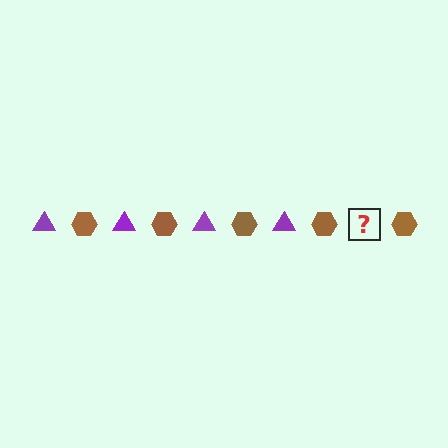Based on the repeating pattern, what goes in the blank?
The blank should be a purple triangle.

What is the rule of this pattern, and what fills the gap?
The rule is that the pattern alternates between purple triangle and brown hexagon. The gap should be filled with a purple triangle.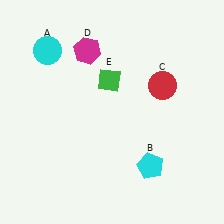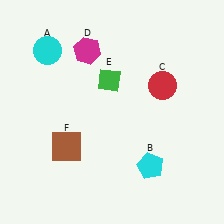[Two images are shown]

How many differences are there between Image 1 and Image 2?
There is 1 difference between the two images.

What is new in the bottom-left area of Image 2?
A brown square (F) was added in the bottom-left area of Image 2.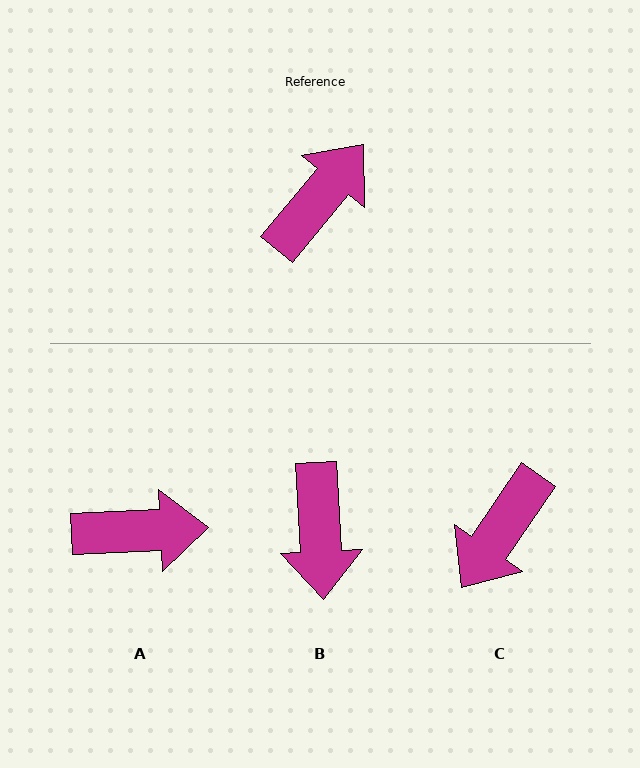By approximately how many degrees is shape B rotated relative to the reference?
Approximately 137 degrees clockwise.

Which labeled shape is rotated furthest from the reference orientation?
C, about 175 degrees away.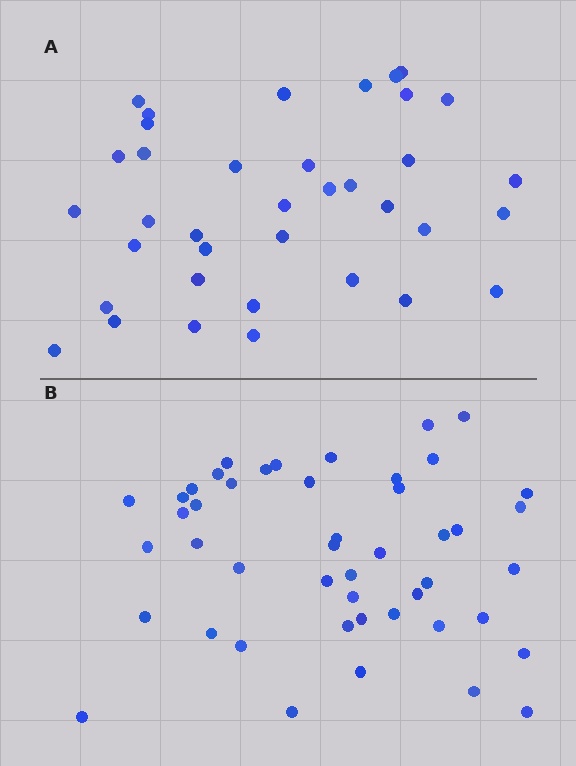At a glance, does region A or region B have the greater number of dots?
Region B (the bottom region) has more dots.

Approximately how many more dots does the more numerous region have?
Region B has roughly 10 or so more dots than region A.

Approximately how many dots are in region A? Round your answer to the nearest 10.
About 40 dots. (The exact count is 37, which rounds to 40.)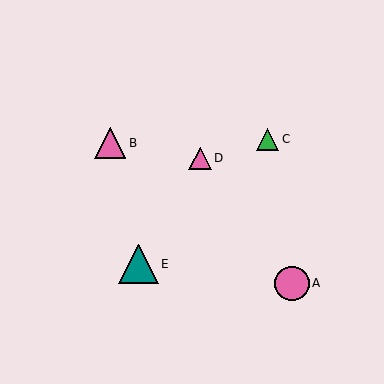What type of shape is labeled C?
Shape C is a green triangle.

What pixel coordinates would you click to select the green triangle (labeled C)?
Click at (268, 139) to select the green triangle C.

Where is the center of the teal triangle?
The center of the teal triangle is at (138, 264).